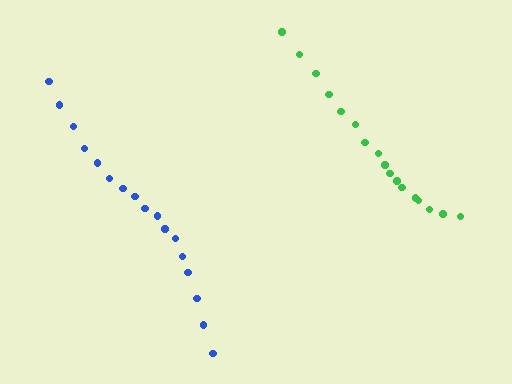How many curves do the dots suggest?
There are 2 distinct paths.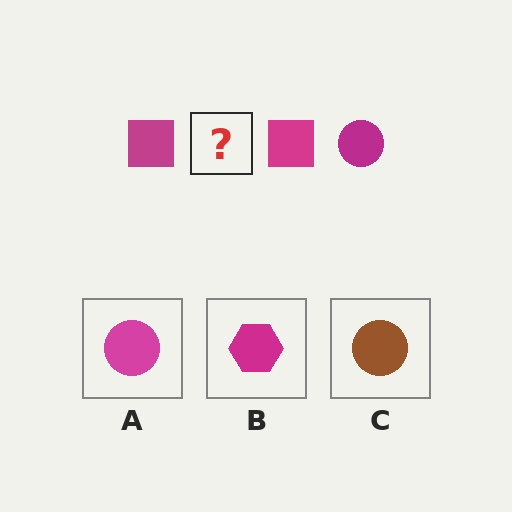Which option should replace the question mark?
Option A.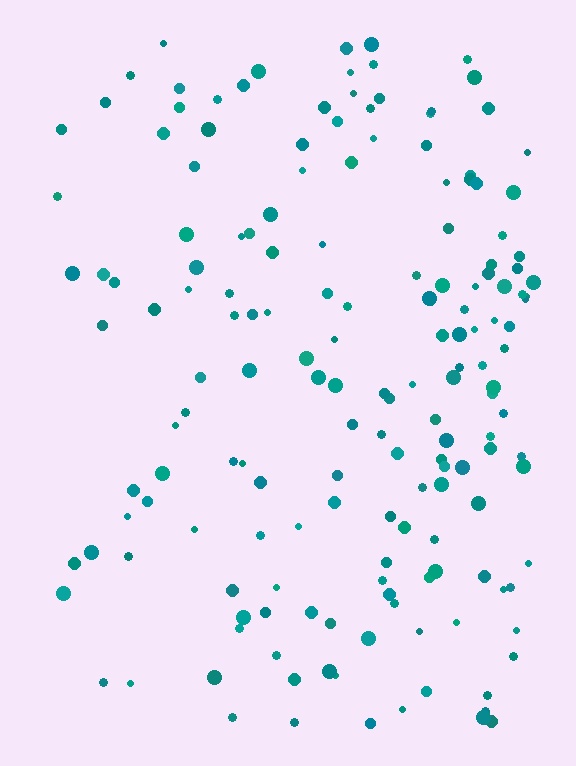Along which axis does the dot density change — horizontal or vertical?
Horizontal.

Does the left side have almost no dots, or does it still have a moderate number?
Still a moderate number, just noticeably fewer than the right.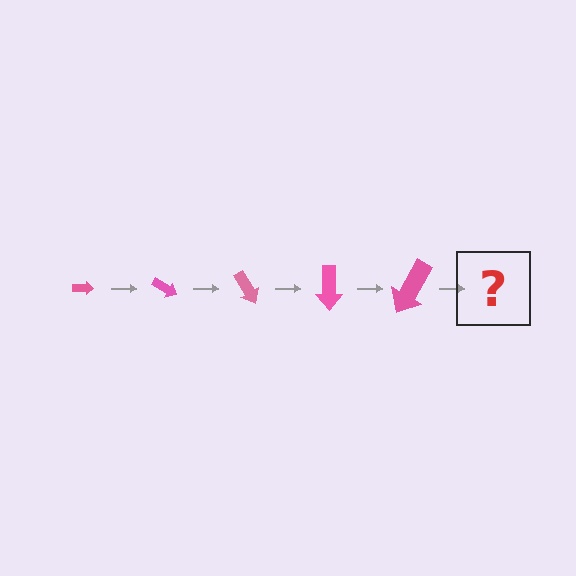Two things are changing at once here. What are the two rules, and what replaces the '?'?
The two rules are that the arrow grows larger each step and it rotates 30 degrees each step. The '?' should be an arrow, larger than the previous one and rotated 150 degrees from the start.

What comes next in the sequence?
The next element should be an arrow, larger than the previous one and rotated 150 degrees from the start.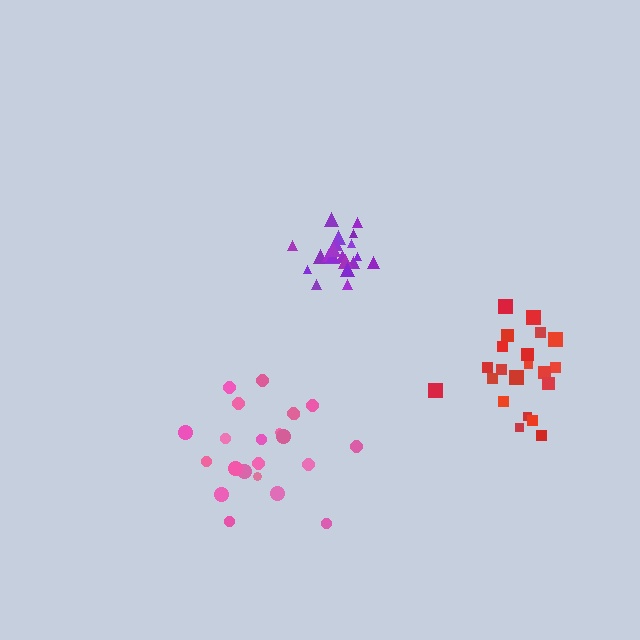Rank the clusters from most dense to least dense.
purple, red, pink.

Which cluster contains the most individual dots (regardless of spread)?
Red (23).